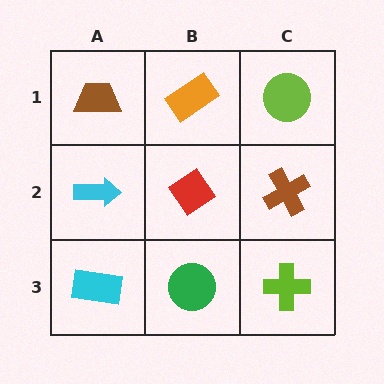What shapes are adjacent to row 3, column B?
A red diamond (row 2, column B), a cyan rectangle (row 3, column A), a lime cross (row 3, column C).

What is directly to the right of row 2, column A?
A red diamond.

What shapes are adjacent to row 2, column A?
A brown trapezoid (row 1, column A), a cyan rectangle (row 3, column A), a red diamond (row 2, column B).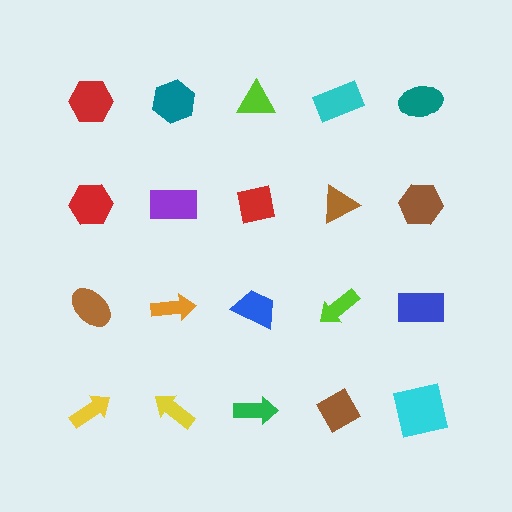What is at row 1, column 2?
A teal hexagon.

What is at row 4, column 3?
A green arrow.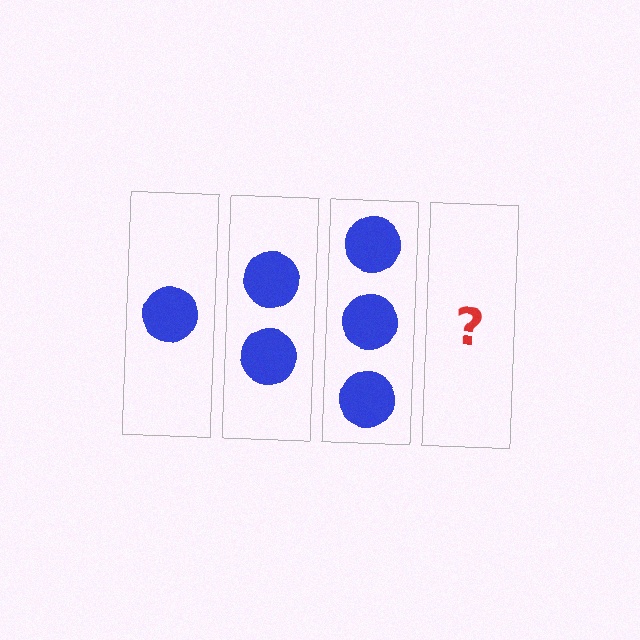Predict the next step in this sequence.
The next step is 4 circles.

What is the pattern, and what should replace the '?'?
The pattern is that each step adds one more circle. The '?' should be 4 circles.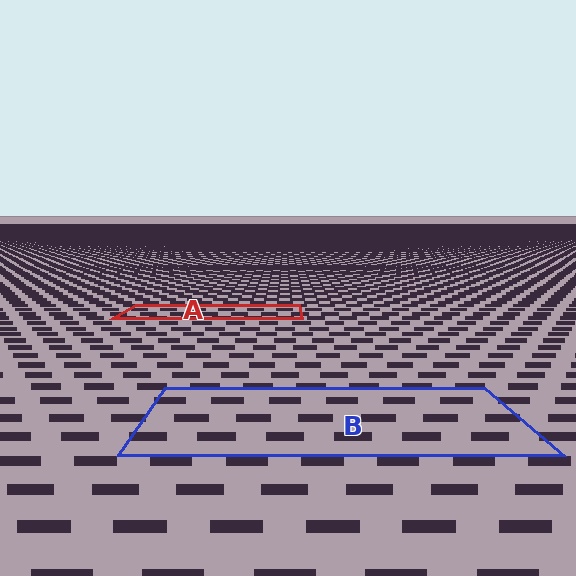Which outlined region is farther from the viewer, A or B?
Region A is farther from the viewer — the texture elements inside it appear smaller and more densely packed.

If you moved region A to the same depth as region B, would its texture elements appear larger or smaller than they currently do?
They would appear larger. At a closer depth, the same texture elements are projected at a bigger on-screen size.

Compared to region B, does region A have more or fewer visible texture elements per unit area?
Region A has more texture elements per unit area — they are packed more densely because it is farther away.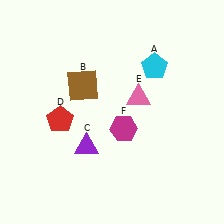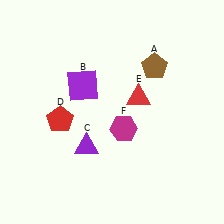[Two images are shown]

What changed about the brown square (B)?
In Image 1, B is brown. In Image 2, it changed to purple.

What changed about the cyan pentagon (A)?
In Image 1, A is cyan. In Image 2, it changed to brown.